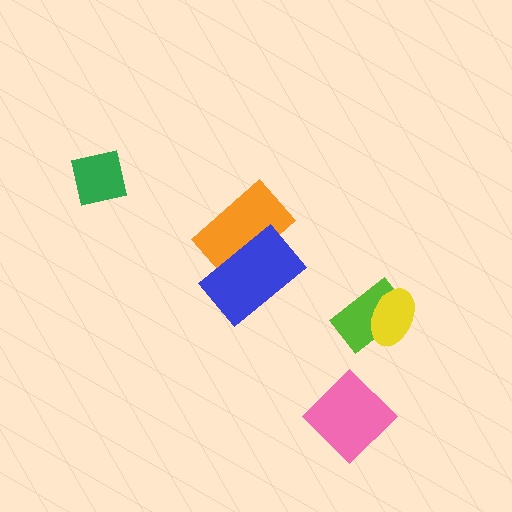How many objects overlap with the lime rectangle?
1 object overlaps with the lime rectangle.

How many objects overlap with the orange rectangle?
1 object overlaps with the orange rectangle.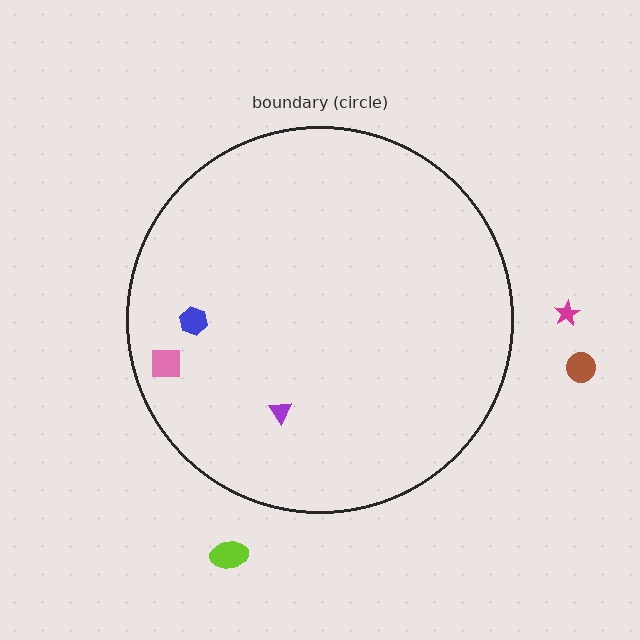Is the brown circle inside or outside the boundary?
Outside.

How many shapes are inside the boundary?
3 inside, 3 outside.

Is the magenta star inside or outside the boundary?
Outside.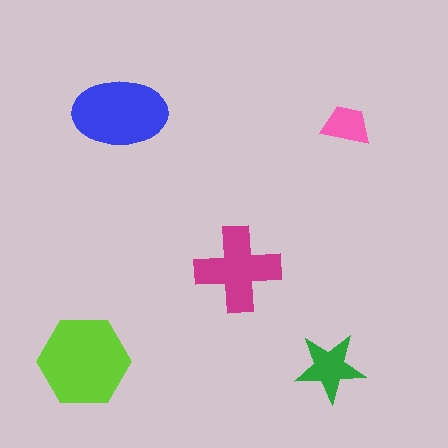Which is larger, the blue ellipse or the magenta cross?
The blue ellipse.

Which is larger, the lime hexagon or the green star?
The lime hexagon.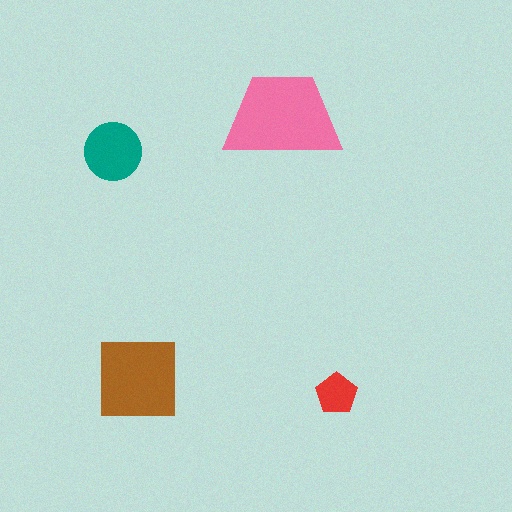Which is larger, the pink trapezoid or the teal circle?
The pink trapezoid.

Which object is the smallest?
The red pentagon.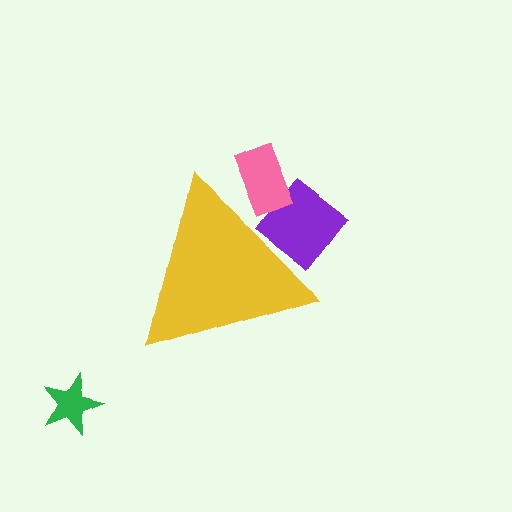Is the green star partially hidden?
No, the green star is fully visible.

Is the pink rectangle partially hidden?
Yes, the pink rectangle is partially hidden behind the yellow triangle.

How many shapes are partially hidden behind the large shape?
2 shapes are partially hidden.